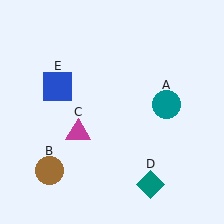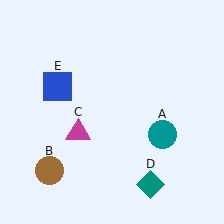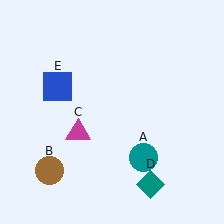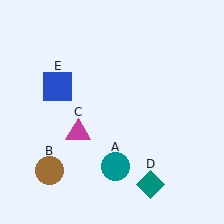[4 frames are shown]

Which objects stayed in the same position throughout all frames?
Brown circle (object B) and magenta triangle (object C) and teal diamond (object D) and blue square (object E) remained stationary.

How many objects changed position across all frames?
1 object changed position: teal circle (object A).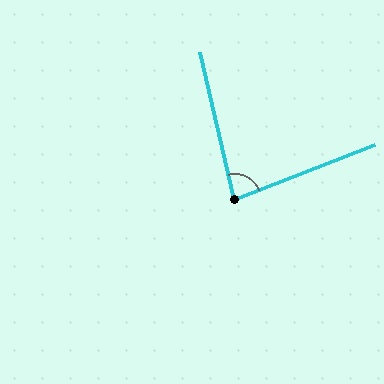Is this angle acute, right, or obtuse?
It is acute.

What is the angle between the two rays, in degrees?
Approximately 82 degrees.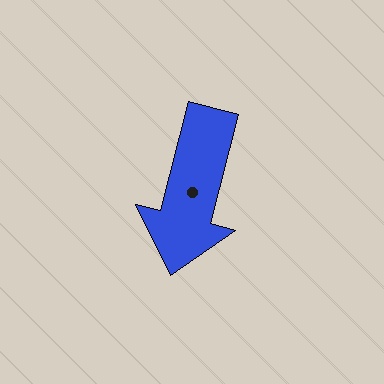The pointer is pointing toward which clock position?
Roughly 6 o'clock.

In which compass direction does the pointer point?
South.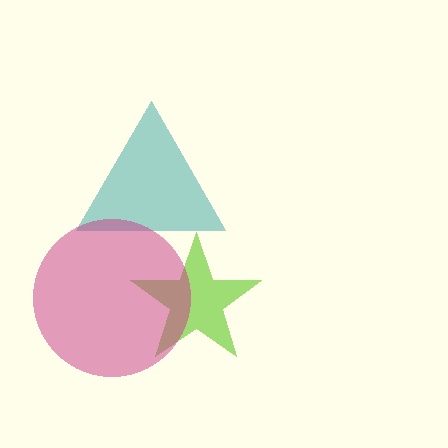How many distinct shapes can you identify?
There are 3 distinct shapes: a teal triangle, a lime star, a magenta circle.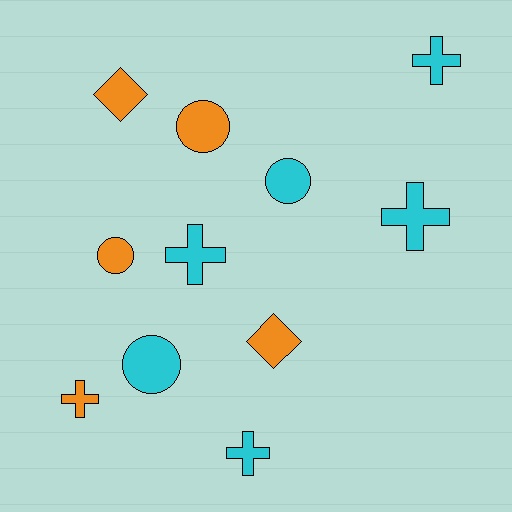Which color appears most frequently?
Cyan, with 6 objects.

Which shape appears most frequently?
Cross, with 5 objects.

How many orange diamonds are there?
There are 2 orange diamonds.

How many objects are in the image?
There are 11 objects.